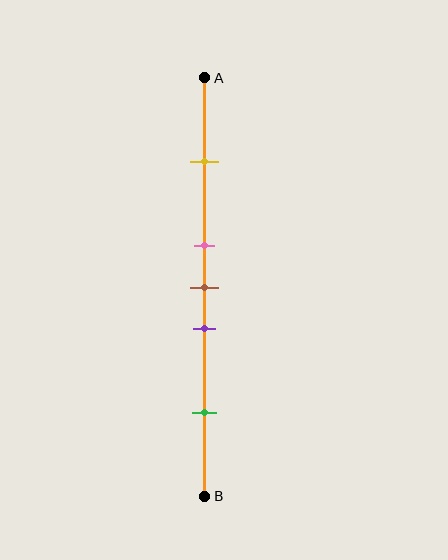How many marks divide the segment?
There are 5 marks dividing the segment.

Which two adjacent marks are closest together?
The pink and brown marks are the closest adjacent pair.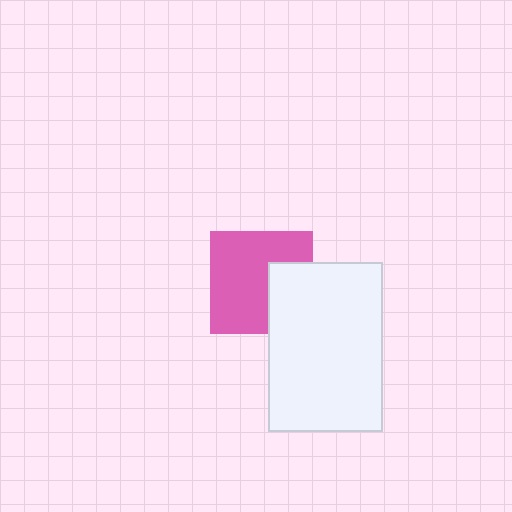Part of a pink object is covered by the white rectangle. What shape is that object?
It is a square.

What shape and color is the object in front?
The object in front is a white rectangle.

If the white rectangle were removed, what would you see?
You would see the complete pink square.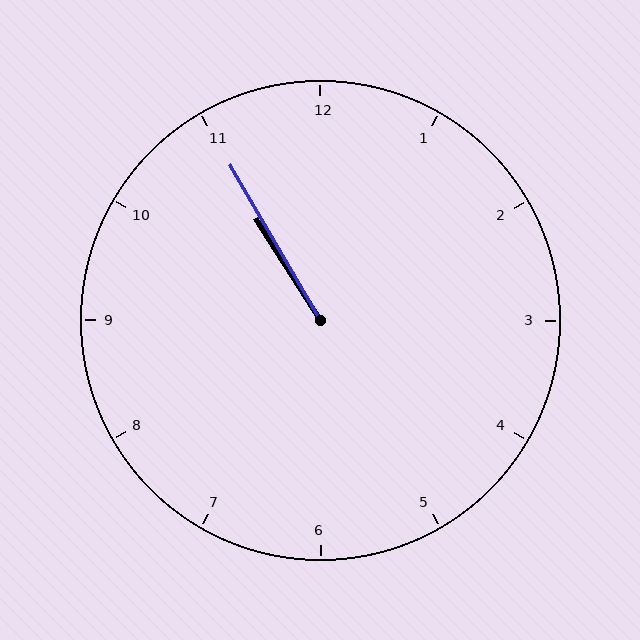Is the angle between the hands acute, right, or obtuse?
It is acute.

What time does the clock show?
10:55.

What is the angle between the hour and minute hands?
Approximately 2 degrees.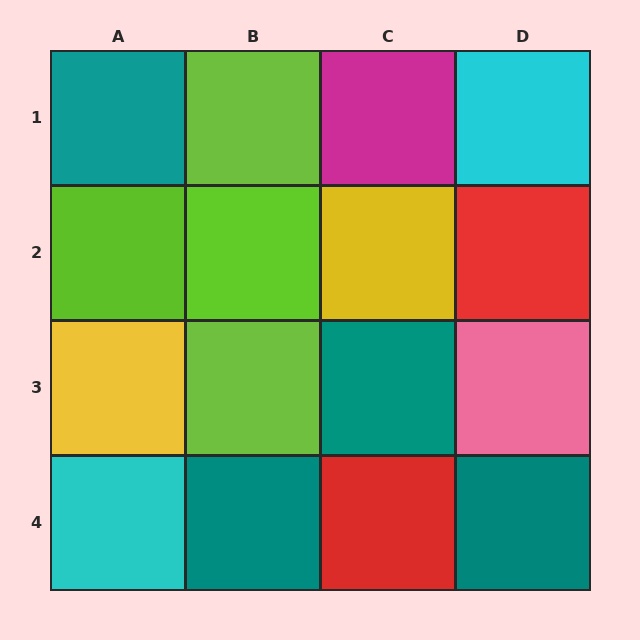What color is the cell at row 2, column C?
Yellow.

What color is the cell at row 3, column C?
Teal.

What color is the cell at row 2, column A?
Lime.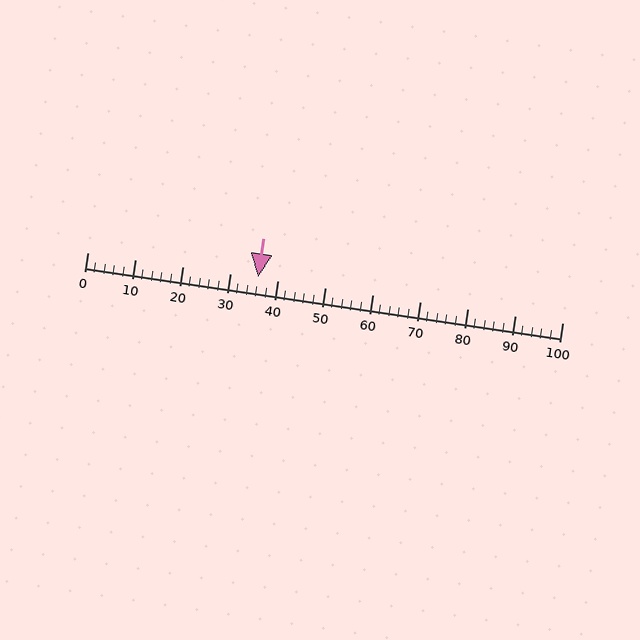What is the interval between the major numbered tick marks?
The major tick marks are spaced 10 units apart.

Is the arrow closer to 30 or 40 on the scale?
The arrow is closer to 40.